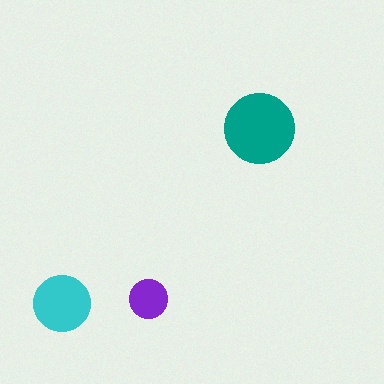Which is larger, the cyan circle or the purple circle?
The cyan one.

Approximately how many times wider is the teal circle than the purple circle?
About 2 times wider.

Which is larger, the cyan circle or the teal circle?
The teal one.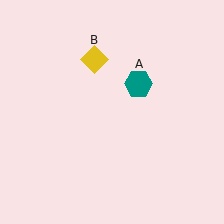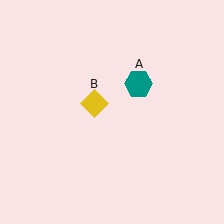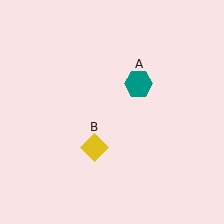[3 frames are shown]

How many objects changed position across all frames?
1 object changed position: yellow diamond (object B).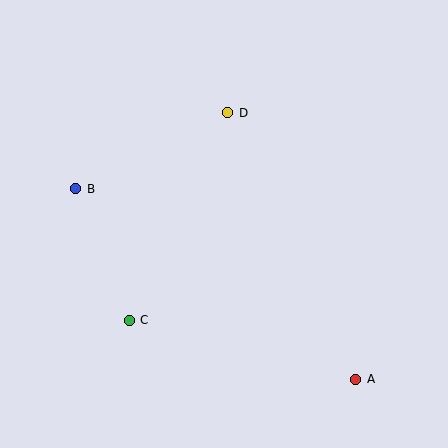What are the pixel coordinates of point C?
Point C is at (129, 320).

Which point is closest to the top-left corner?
Point B is closest to the top-left corner.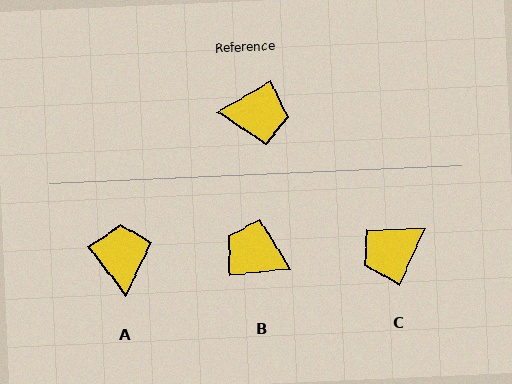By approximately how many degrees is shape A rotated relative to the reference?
Approximately 98 degrees counter-clockwise.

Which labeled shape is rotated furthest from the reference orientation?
B, about 156 degrees away.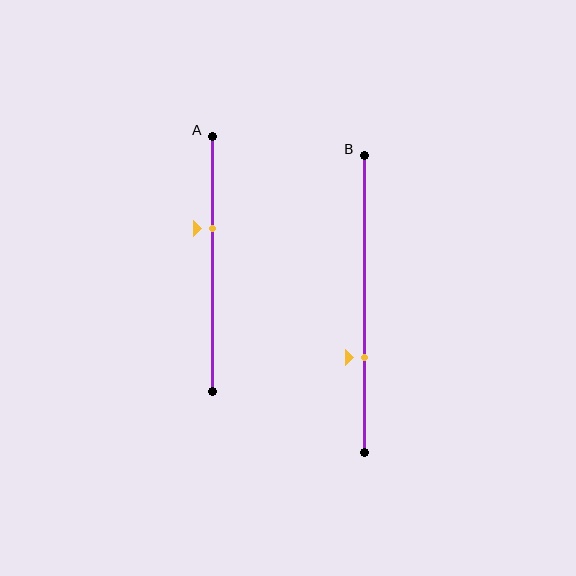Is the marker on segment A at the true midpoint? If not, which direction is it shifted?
No, the marker on segment A is shifted upward by about 14% of the segment length.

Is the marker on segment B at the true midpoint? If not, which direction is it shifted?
No, the marker on segment B is shifted downward by about 18% of the segment length.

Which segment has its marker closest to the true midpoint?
Segment A has its marker closest to the true midpoint.